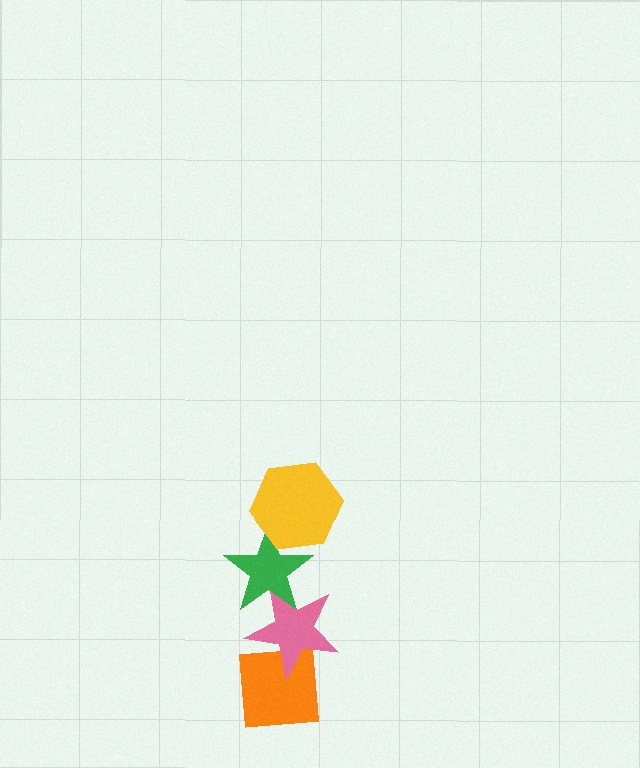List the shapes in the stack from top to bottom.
From top to bottom: the yellow hexagon, the green star, the pink star, the orange square.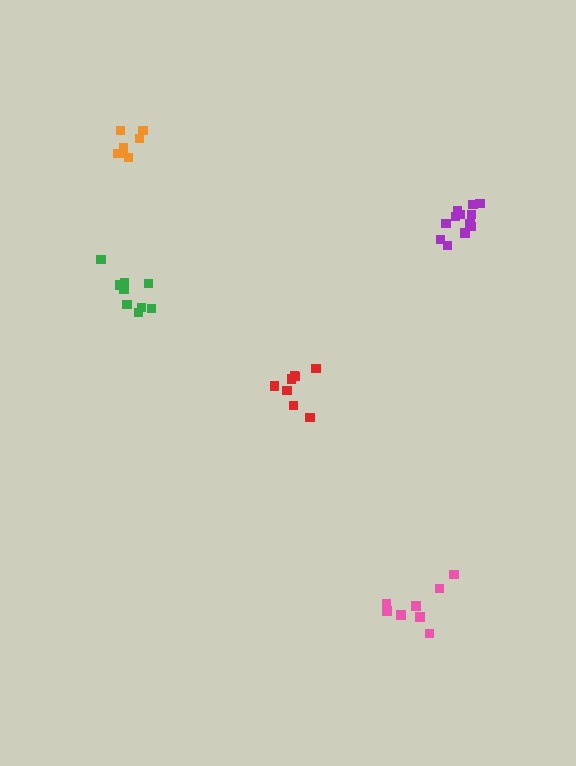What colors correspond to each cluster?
The clusters are colored: orange, pink, green, red, purple.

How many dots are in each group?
Group 1: 7 dots, Group 2: 8 dots, Group 3: 10 dots, Group 4: 8 dots, Group 5: 12 dots (45 total).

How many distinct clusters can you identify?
There are 5 distinct clusters.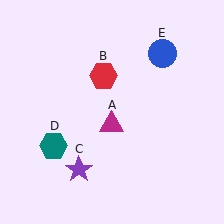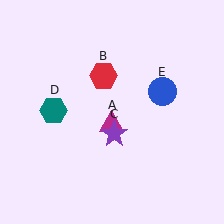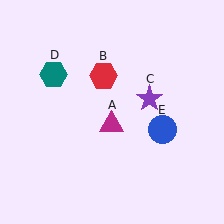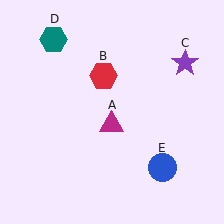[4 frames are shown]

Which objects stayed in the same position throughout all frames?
Magenta triangle (object A) and red hexagon (object B) remained stationary.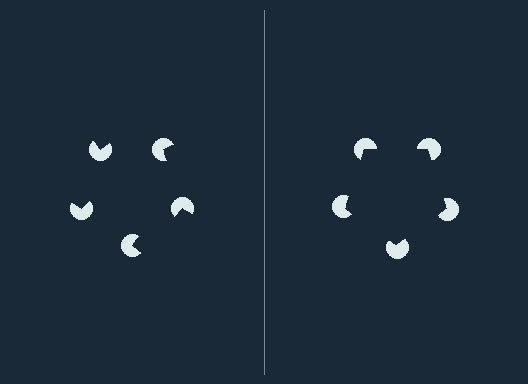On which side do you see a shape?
An illusory pentagon appears on the right side. On the left side the wedge cuts are rotated, so no coherent shape forms.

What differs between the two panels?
The pac-man discs are positioned identically on both sides; only the wedge orientations differ. On the right they align to a pentagon; on the left they are misaligned.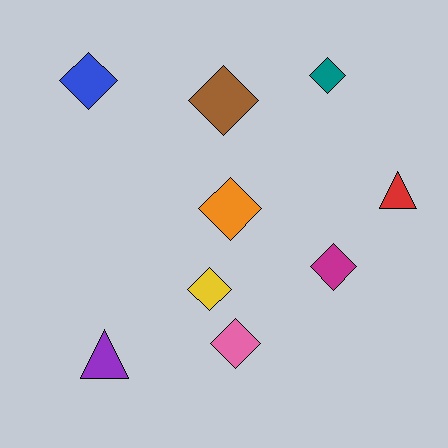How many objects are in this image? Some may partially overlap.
There are 9 objects.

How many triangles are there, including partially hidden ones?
There are 2 triangles.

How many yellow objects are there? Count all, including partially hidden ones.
There is 1 yellow object.